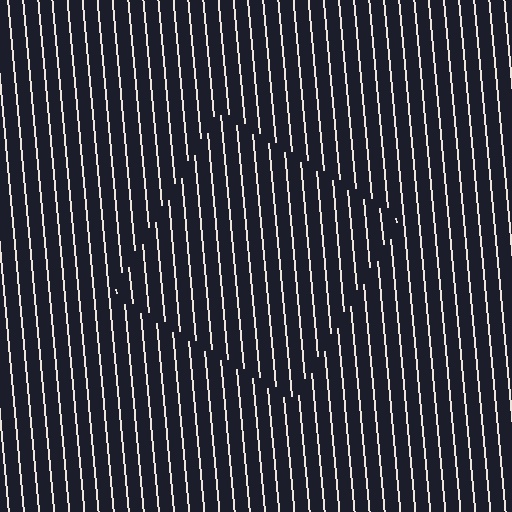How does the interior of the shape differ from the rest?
The interior of the shape contains the same grating, shifted by half a period — the contour is defined by the phase discontinuity where line-ends from the inner and outer gratings abut.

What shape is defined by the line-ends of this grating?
An illusory square. The interior of the shape contains the same grating, shifted by half a period — the contour is defined by the phase discontinuity where line-ends from the inner and outer gratings abut.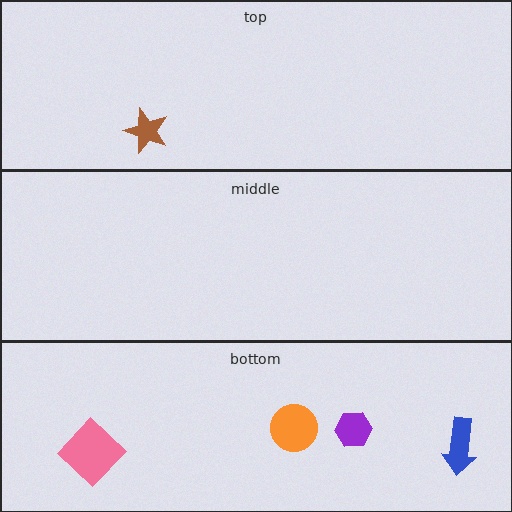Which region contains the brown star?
The top region.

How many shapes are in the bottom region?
4.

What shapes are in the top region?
The brown star.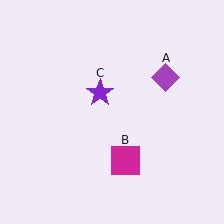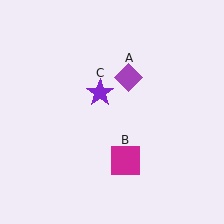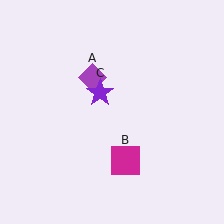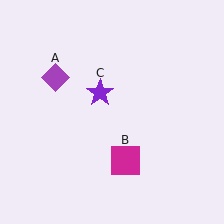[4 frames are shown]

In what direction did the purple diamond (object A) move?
The purple diamond (object A) moved left.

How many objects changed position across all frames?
1 object changed position: purple diamond (object A).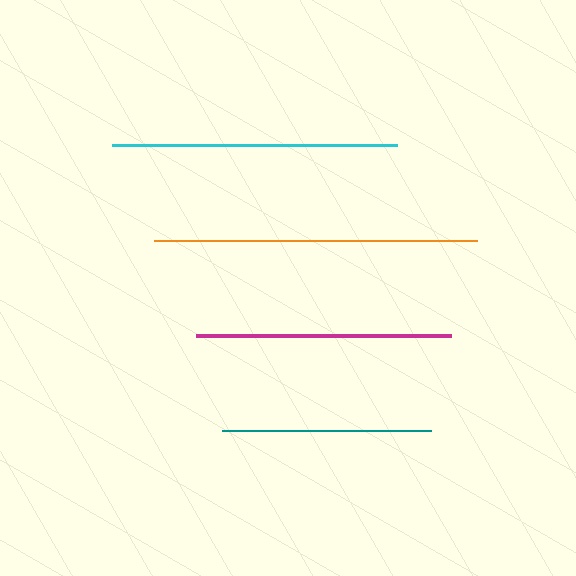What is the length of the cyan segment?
The cyan segment is approximately 285 pixels long.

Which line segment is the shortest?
The teal line is the shortest at approximately 209 pixels.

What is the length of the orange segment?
The orange segment is approximately 322 pixels long.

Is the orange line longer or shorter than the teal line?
The orange line is longer than the teal line.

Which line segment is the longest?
The orange line is the longest at approximately 322 pixels.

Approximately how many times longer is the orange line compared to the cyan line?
The orange line is approximately 1.1 times the length of the cyan line.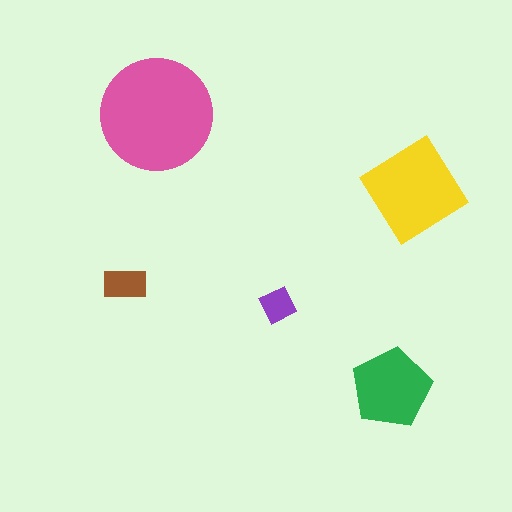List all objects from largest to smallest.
The pink circle, the yellow diamond, the green pentagon, the brown rectangle, the purple diamond.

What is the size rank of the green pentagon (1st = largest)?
3rd.